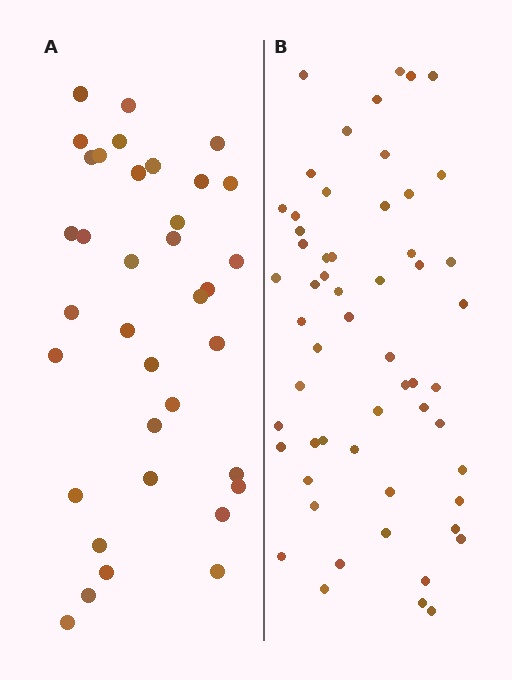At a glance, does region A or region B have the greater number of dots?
Region B (the right region) has more dots.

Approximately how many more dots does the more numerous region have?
Region B has approximately 20 more dots than region A.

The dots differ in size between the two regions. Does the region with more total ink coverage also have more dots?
No. Region A has more total ink coverage because its dots are larger, but region B actually contains more individual dots. Total area can be misleading — the number of items is what matters here.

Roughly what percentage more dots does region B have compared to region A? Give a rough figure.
About 60% more.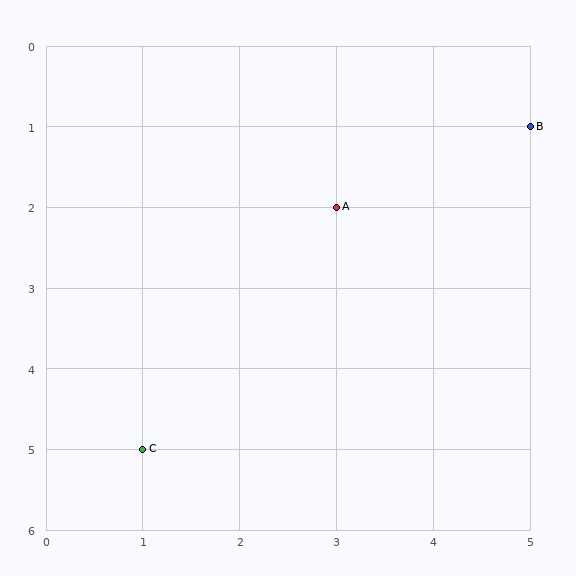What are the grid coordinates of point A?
Point A is at grid coordinates (3, 2).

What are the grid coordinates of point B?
Point B is at grid coordinates (5, 1).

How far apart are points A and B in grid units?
Points A and B are 2 columns and 1 row apart (about 2.2 grid units diagonally).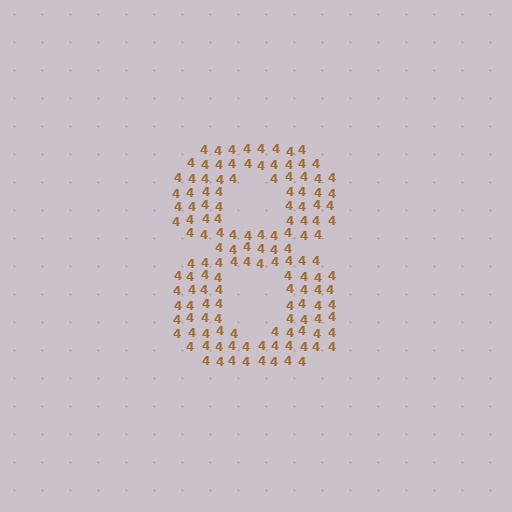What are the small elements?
The small elements are digit 4's.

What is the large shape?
The large shape is the digit 8.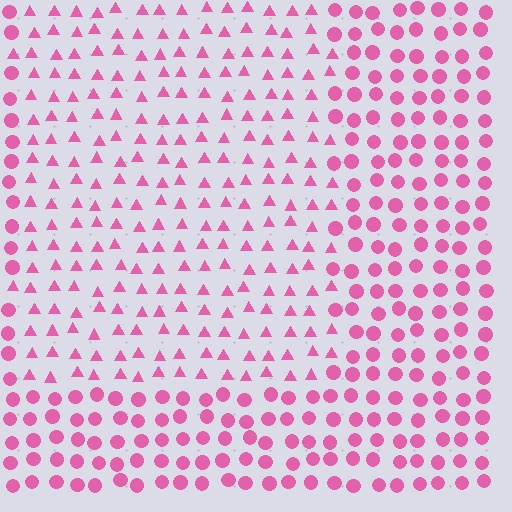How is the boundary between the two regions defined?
The boundary is defined by a change in element shape: triangles inside vs. circles outside. All elements share the same color and spacing.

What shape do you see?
I see a rectangle.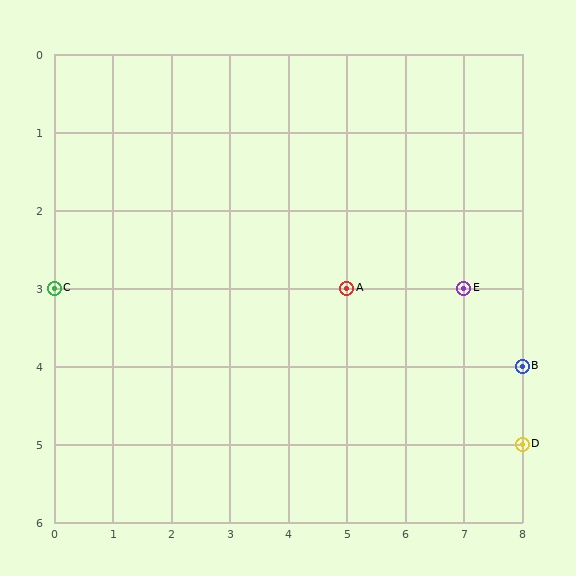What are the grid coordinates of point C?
Point C is at grid coordinates (0, 3).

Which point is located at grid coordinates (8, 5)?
Point D is at (8, 5).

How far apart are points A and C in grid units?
Points A and C are 5 columns apart.